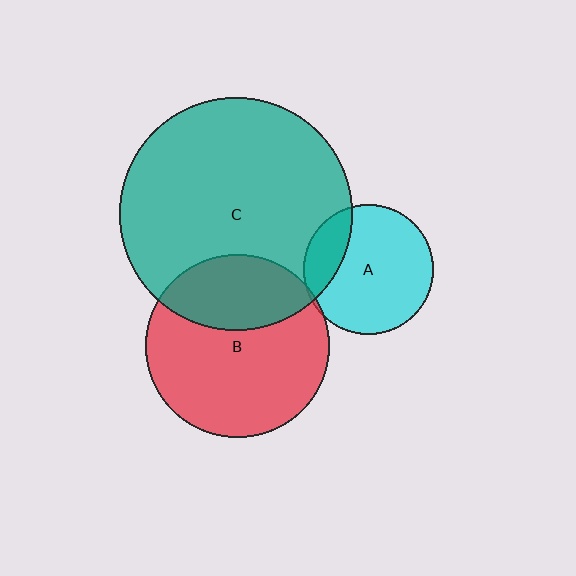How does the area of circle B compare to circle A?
Approximately 2.0 times.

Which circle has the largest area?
Circle C (teal).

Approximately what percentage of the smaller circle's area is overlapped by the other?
Approximately 5%.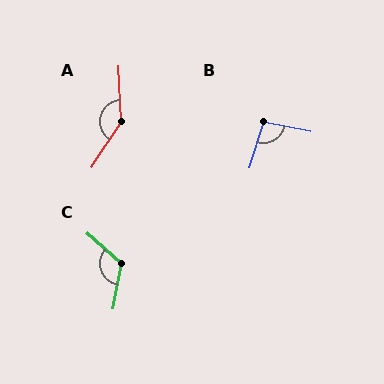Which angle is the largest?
A, at approximately 144 degrees.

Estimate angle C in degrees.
Approximately 121 degrees.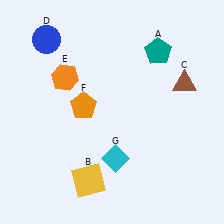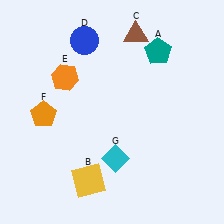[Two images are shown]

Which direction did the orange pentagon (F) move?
The orange pentagon (F) moved left.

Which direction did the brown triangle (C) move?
The brown triangle (C) moved up.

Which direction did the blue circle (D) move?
The blue circle (D) moved right.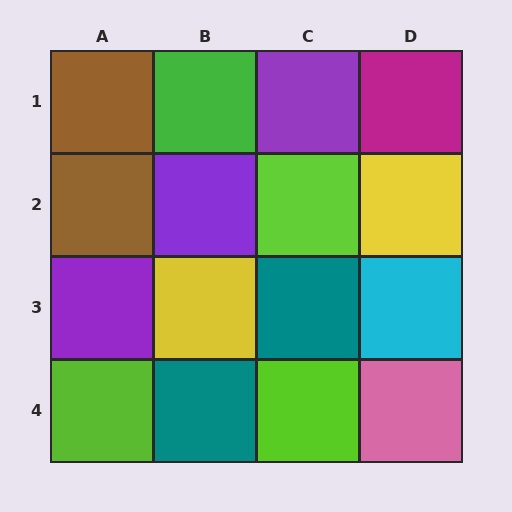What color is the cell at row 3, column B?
Yellow.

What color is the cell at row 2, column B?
Purple.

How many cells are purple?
3 cells are purple.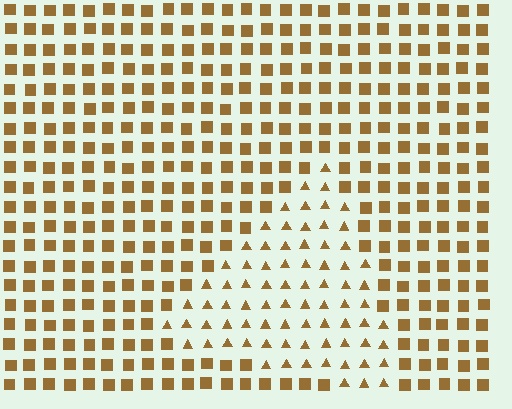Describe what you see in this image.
The image is filled with small brown elements arranged in a uniform grid. A triangle-shaped region contains triangles, while the surrounding area contains squares. The boundary is defined purely by the change in element shape.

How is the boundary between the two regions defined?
The boundary is defined by a change in element shape: triangles inside vs. squares outside. All elements share the same color and spacing.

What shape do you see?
I see a triangle.